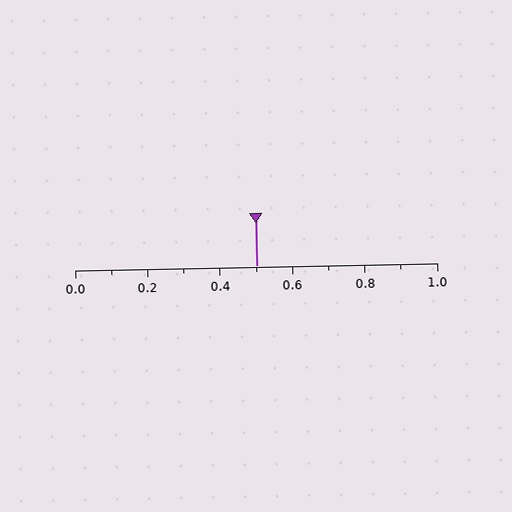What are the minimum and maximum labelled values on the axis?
The axis runs from 0.0 to 1.0.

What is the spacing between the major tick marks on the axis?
The major ticks are spaced 0.2 apart.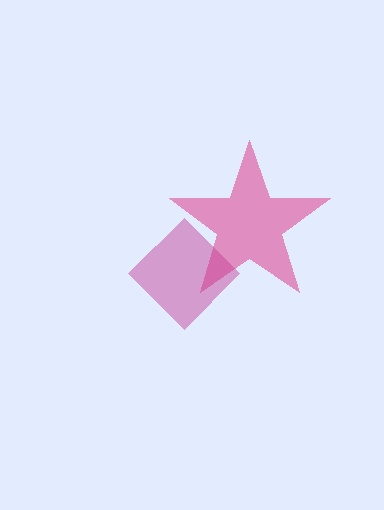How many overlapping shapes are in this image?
There are 2 overlapping shapes in the image.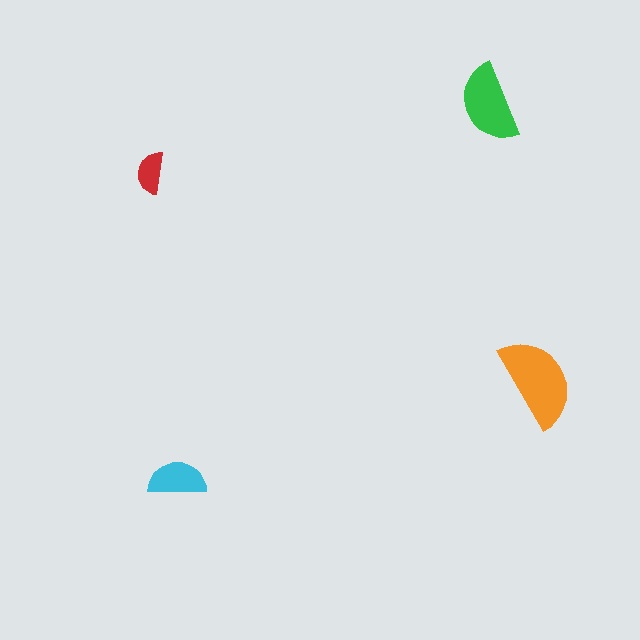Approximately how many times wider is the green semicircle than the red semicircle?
About 2 times wider.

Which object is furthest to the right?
The orange semicircle is rightmost.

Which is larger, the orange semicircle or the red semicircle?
The orange one.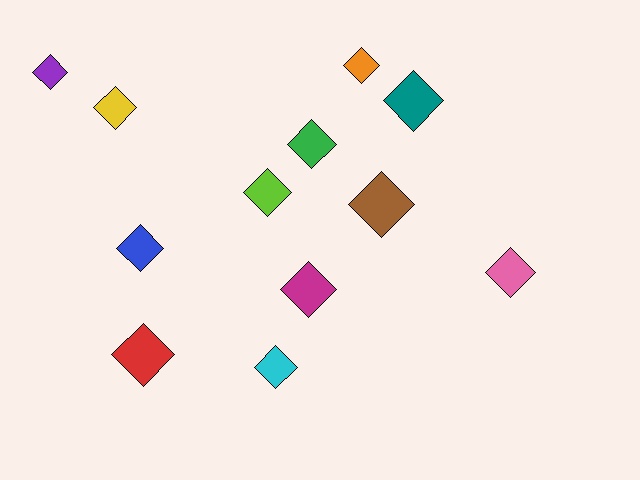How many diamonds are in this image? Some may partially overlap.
There are 12 diamonds.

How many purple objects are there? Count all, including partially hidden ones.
There is 1 purple object.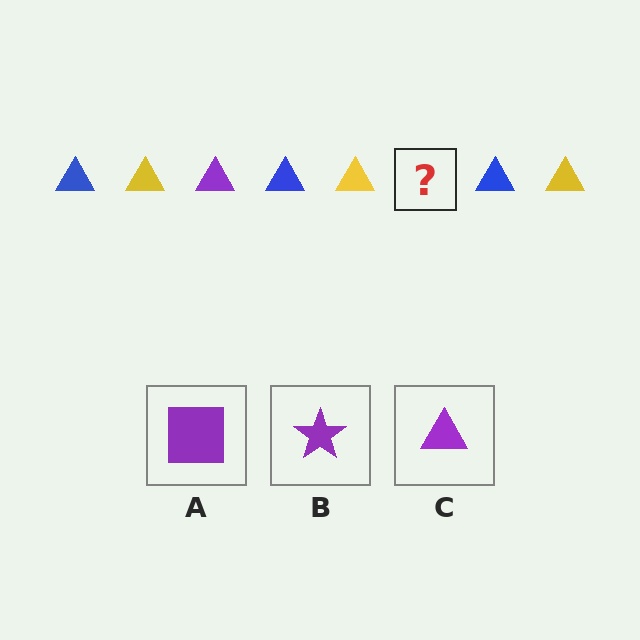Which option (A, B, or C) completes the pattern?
C.